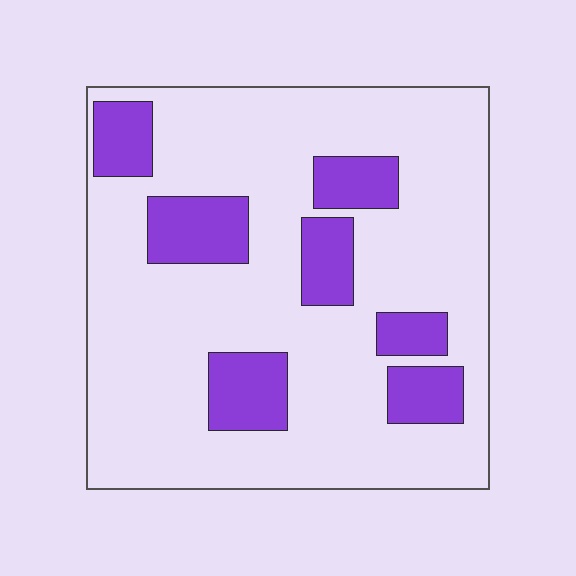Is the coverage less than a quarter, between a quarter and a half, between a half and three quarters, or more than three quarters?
Less than a quarter.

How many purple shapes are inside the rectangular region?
7.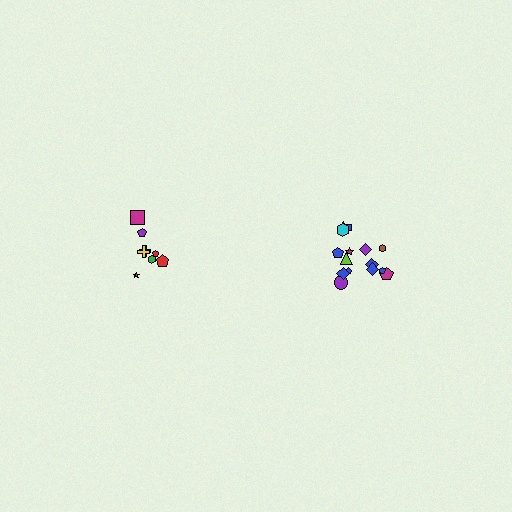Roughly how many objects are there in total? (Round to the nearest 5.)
Roughly 25 objects in total.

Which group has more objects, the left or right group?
The right group.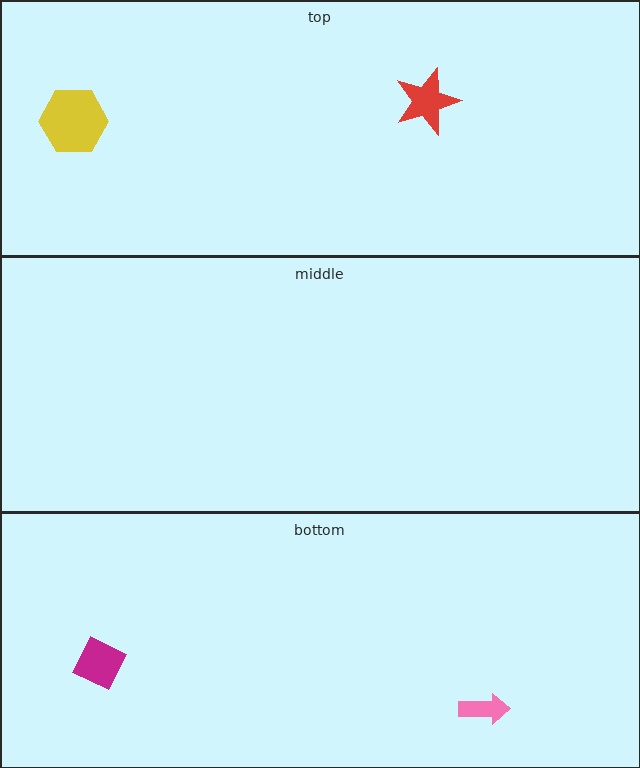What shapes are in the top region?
The red star, the yellow hexagon.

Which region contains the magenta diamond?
The bottom region.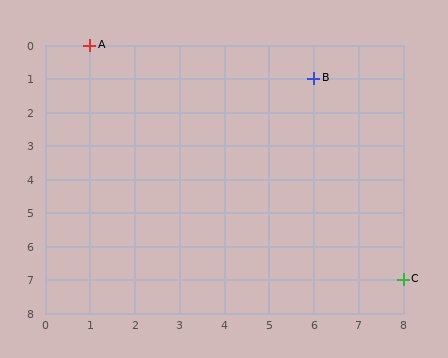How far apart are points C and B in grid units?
Points C and B are 2 columns and 6 rows apart (about 6.3 grid units diagonally).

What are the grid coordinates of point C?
Point C is at grid coordinates (8, 7).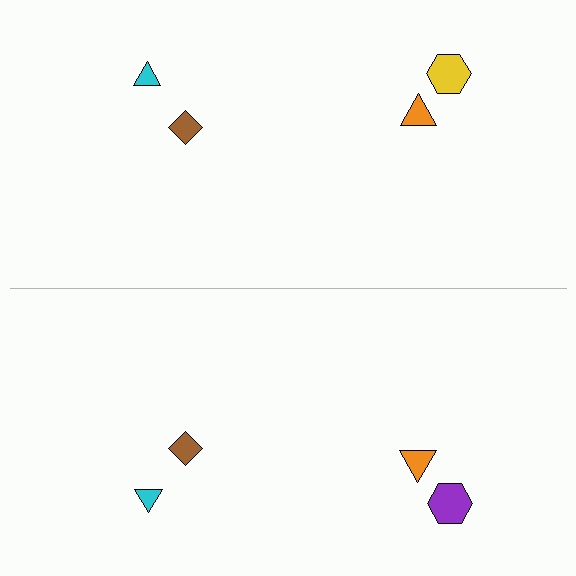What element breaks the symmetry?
The purple hexagon on the bottom side breaks the symmetry — its mirror counterpart is yellow.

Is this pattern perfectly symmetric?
No, the pattern is not perfectly symmetric. The purple hexagon on the bottom side breaks the symmetry — its mirror counterpart is yellow.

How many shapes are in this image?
There are 8 shapes in this image.